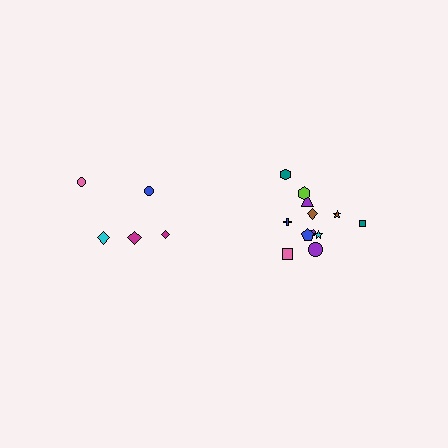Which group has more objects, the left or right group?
The right group.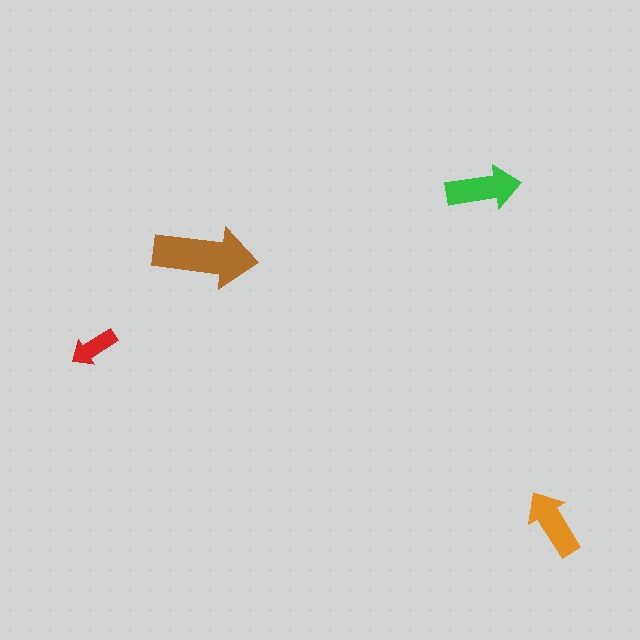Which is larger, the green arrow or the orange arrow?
The green one.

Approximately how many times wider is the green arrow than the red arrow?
About 1.5 times wider.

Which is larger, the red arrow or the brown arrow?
The brown one.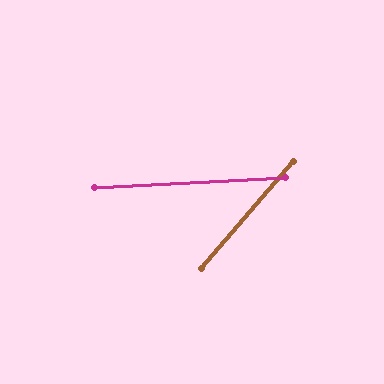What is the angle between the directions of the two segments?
Approximately 47 degrees.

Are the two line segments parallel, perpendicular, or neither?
Neither parallel nor perpendicular — they differ by about 47°.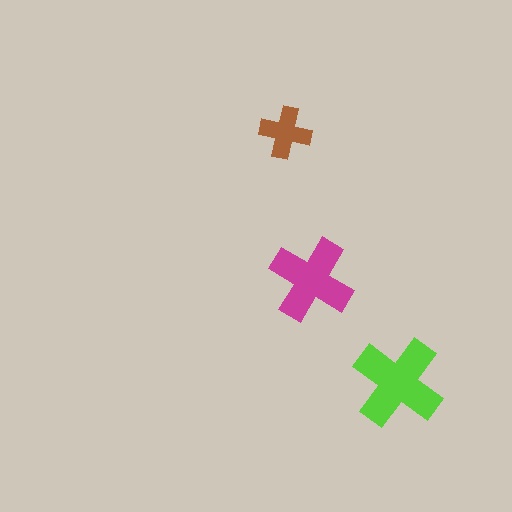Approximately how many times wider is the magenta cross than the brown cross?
About 1.5 times wider.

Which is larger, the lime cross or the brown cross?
The lime one.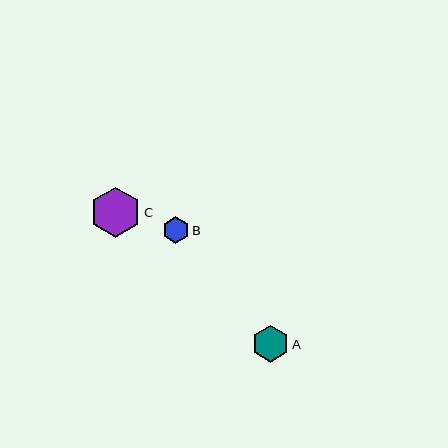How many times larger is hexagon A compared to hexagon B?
Hexagon A is approximately 1.4 times the size of hexagon B.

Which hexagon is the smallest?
Hexagon B is the smallest with a size of approximately 27 pixels.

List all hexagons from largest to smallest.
From largest to smallest: C, A, B.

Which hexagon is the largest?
Hexagon C is the largest with a size of approximately 50 pixels.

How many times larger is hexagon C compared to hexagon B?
Hexagon C is approximately 1.9 times the size of hexagon B.